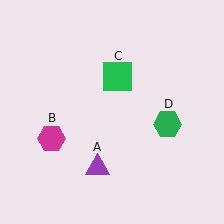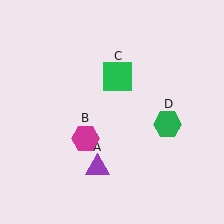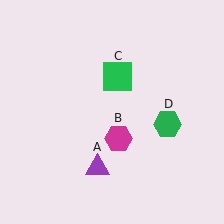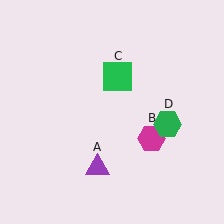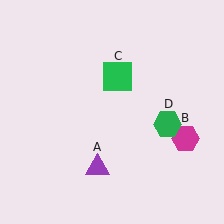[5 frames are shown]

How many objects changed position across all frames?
1 object changed position: magenta hexagon (object B).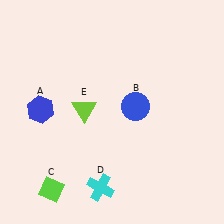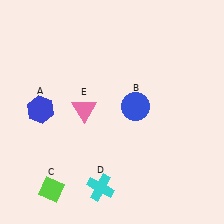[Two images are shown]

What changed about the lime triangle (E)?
In Image 1, E is lime. In Image 2, it changed to pink.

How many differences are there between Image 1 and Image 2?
There is 1 difference between the two images.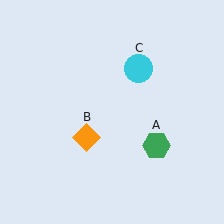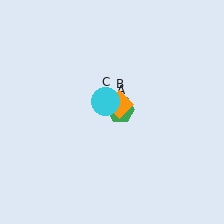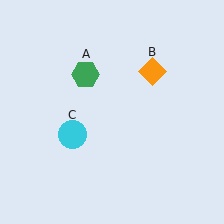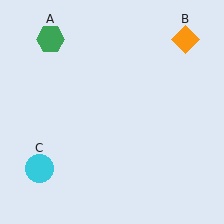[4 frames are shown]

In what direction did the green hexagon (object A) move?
The green hexagon (object A) moved up and to the left.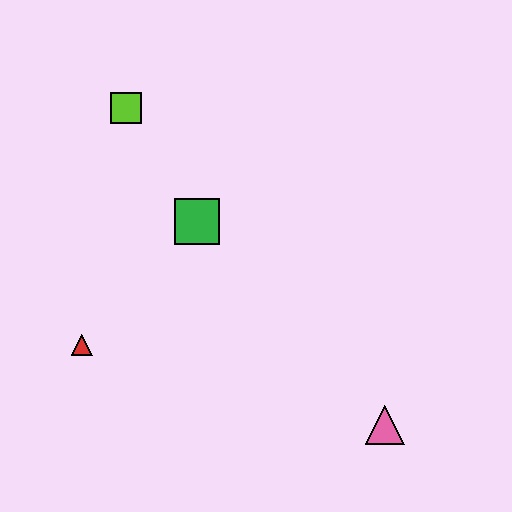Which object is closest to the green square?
The lime square is closest to the green square.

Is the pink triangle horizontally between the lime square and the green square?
No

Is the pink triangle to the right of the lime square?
Yes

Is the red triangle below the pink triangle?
No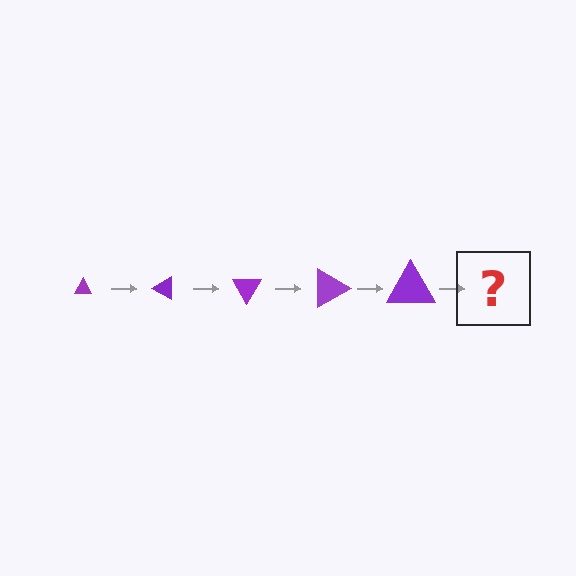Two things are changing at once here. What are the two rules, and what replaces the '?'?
The two rules are that the triangle grows larger each step and it rotates 30 degrees each step. The '?' should be a triangle, larger than the previous one and rotated 150 degrees from the start.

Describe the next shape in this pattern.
It should be a triangle, larger than the previous one and rotated 150 degrees from the start.